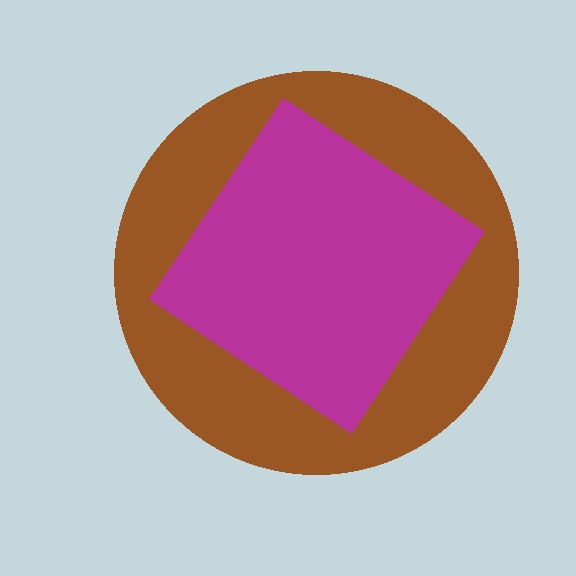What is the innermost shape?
The magenta diamond.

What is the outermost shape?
The brown circle.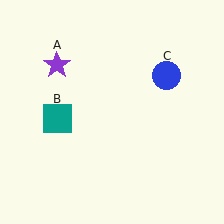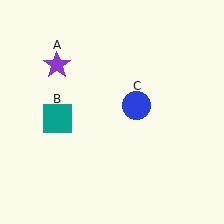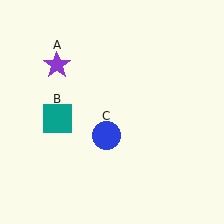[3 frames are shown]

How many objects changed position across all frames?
1 object changed position: blue circle (object C).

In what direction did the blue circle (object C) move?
The blue circle (object C) moved down and to the left.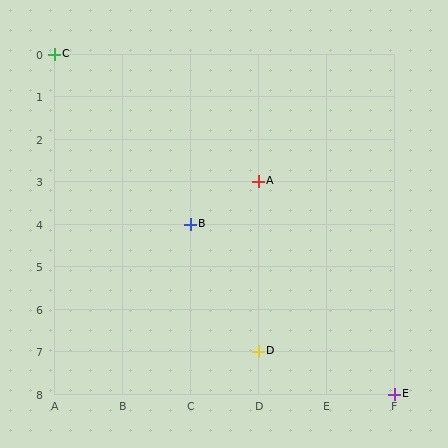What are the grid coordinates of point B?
Point B is at grid coordinates (C, 4).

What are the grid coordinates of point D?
Point D is at grid coordinates (D, 7).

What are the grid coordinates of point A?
Point A is at grid coordinates (D, 3).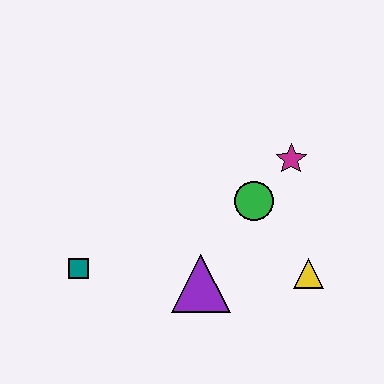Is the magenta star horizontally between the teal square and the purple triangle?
No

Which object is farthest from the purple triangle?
The magenta star is farthest from the purple triangle.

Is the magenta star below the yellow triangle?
No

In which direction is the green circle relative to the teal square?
The green circle is to the right of the teal square.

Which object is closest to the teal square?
The purple triangle is closest to the teal square.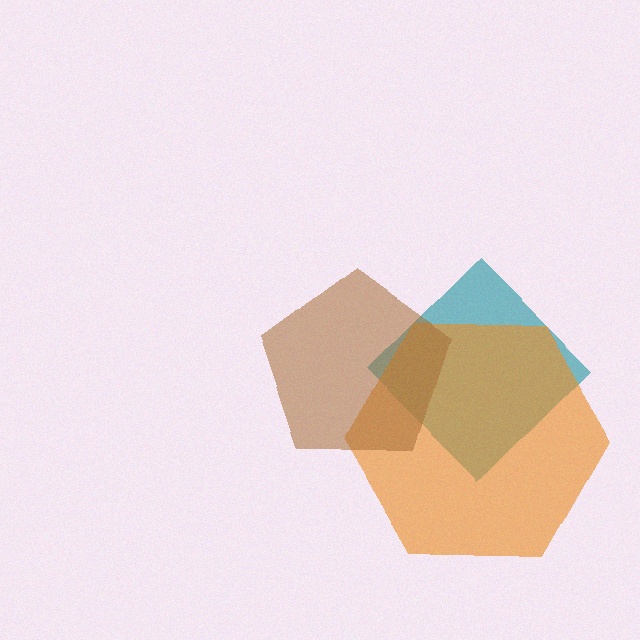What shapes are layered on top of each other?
The layered shapes are: a teal diamond, an orange hexagon, a brown pentagon.